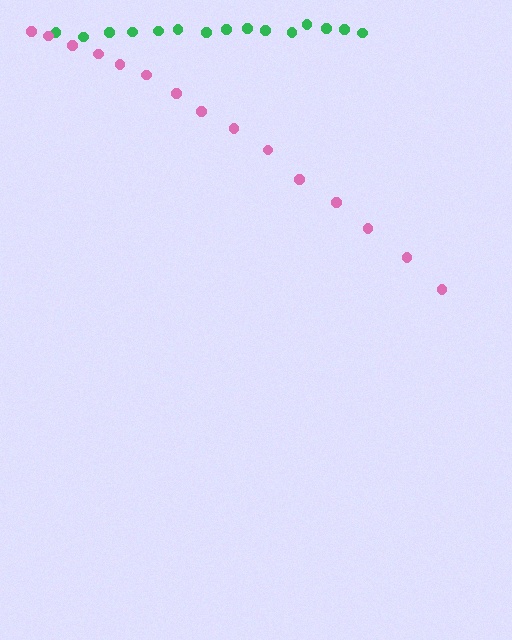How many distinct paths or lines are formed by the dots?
There are 2 distinct paths.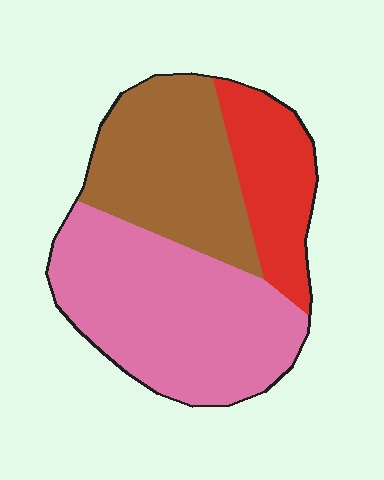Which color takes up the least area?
Red, at roughly 20%.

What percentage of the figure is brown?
Brown takes up about one third (1/3) of the figure.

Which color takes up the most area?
Pink, at roughly 50%.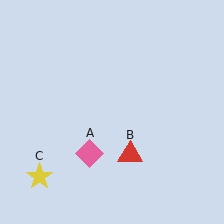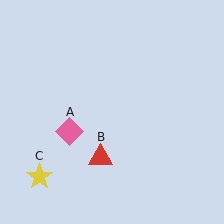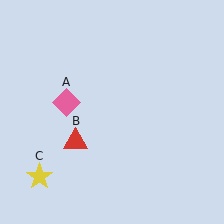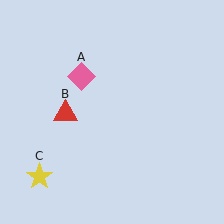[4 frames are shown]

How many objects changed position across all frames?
2 objects changed position: pink diamond (object A), red triangle (object B).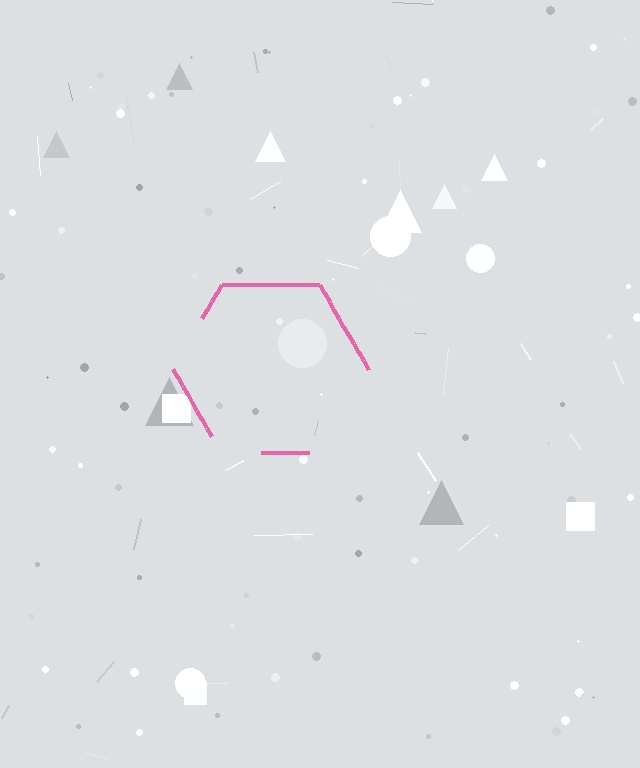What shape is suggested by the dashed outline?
The dashed outline suggests a hexagon.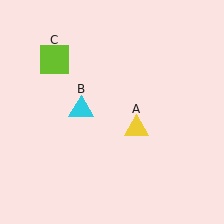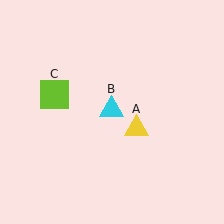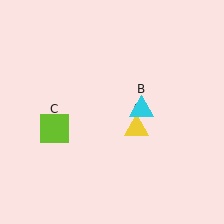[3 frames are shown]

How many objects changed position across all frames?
2 objects changed position: cyan triangle (object B), lime square (object C).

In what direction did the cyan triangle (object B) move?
The cyan triangle (object B) moved right.